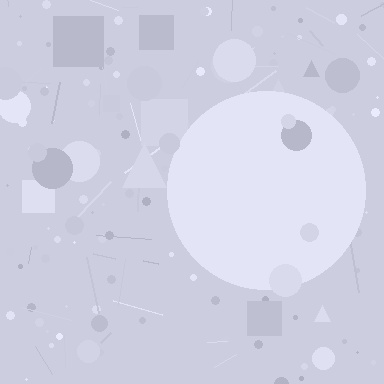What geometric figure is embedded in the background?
A circle is embedded in the background.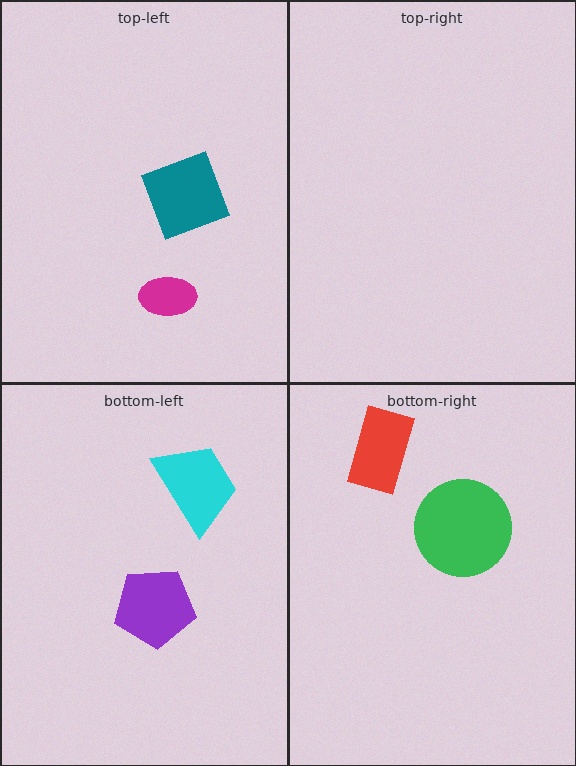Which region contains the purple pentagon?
The bottom-left region.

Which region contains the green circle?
The bottom-right region.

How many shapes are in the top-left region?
2.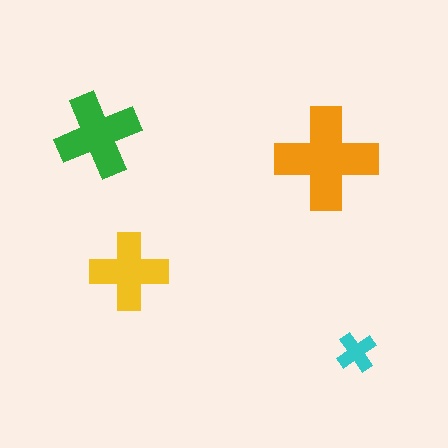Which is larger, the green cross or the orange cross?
The orange one.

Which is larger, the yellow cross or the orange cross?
The orange one.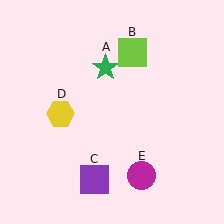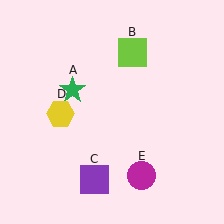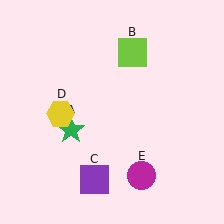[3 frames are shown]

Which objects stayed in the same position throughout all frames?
Lime square (object B) and purple square (object C) and yellow hexagon (object D) and magenta circle (object E) remained stationary.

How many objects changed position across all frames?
1 object changed position: green star (object A).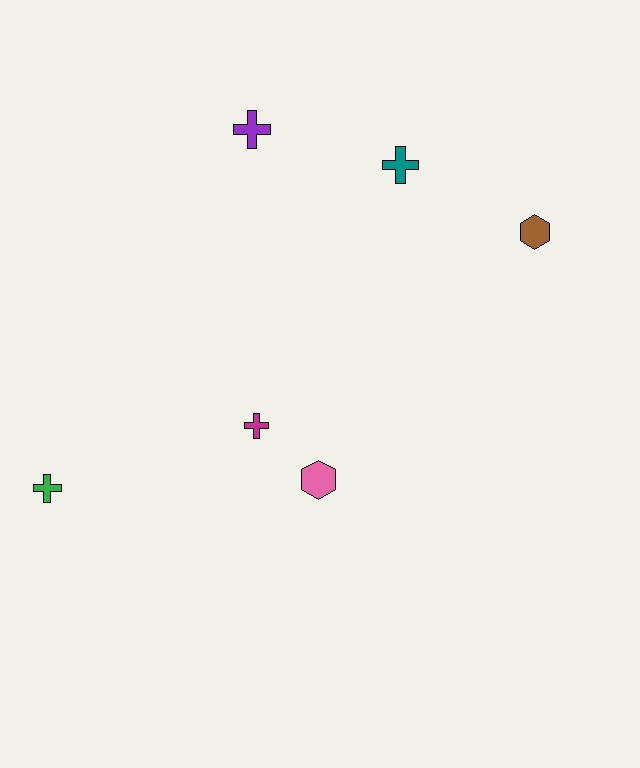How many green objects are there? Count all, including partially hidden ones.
There is 1 green object.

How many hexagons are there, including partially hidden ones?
There are 2 hexagons.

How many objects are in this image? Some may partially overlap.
There are 6 objects.